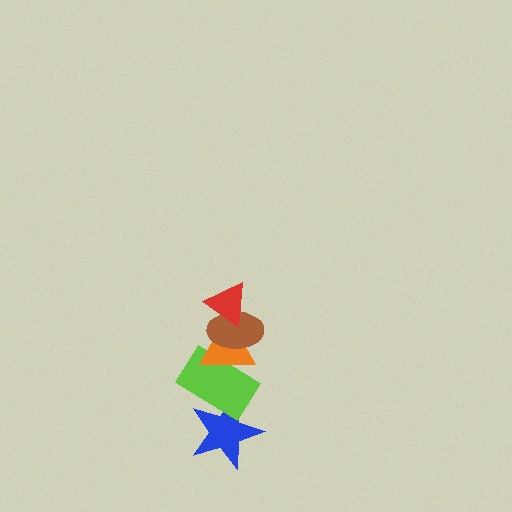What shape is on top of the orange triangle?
The brown ellipse is on top of the orange triangle.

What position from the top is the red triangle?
The red triangle is 1st from the top.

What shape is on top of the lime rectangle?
The orange triangle is on top of the lime rectangle.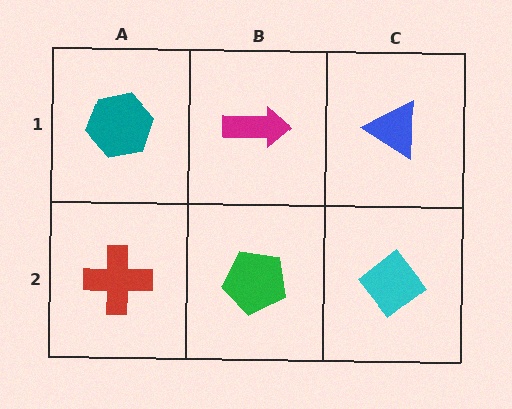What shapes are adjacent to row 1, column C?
A cyan diamond (row 2, column C), a magenta arrow (row 1, column B).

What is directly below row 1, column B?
A green pentagon.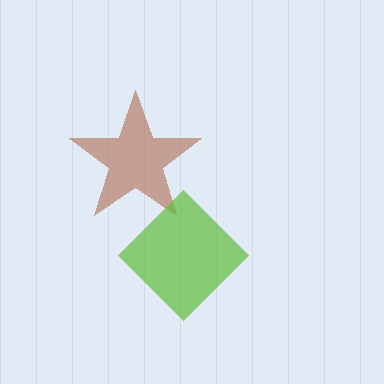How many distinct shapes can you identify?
There are 2 distinct shapes: a brown star, a lime diamond.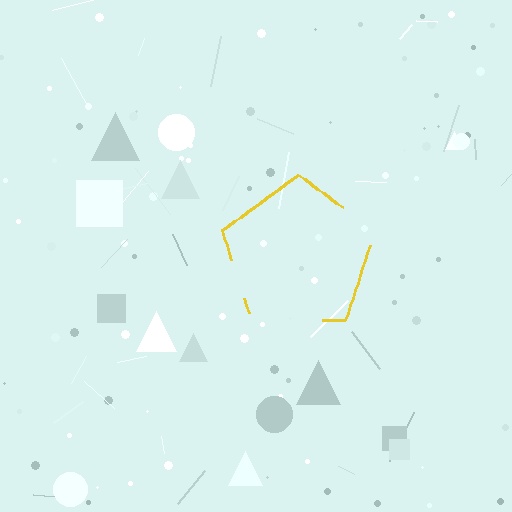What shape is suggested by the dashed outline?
The dashed outline suggests a pentagon.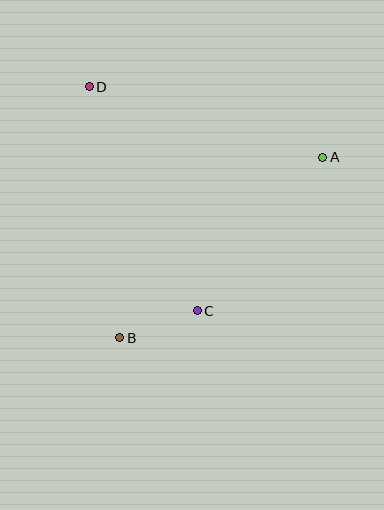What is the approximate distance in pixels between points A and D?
The distance between A and D is approximately 244 pixels.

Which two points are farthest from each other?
Points A and B are farthest from each other.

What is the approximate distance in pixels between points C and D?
The distance between C and D is approximately 249 pixels.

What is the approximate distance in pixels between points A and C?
The distance between A and C is approximately 198 pixels.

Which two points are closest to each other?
Points B and C are closest to each other.